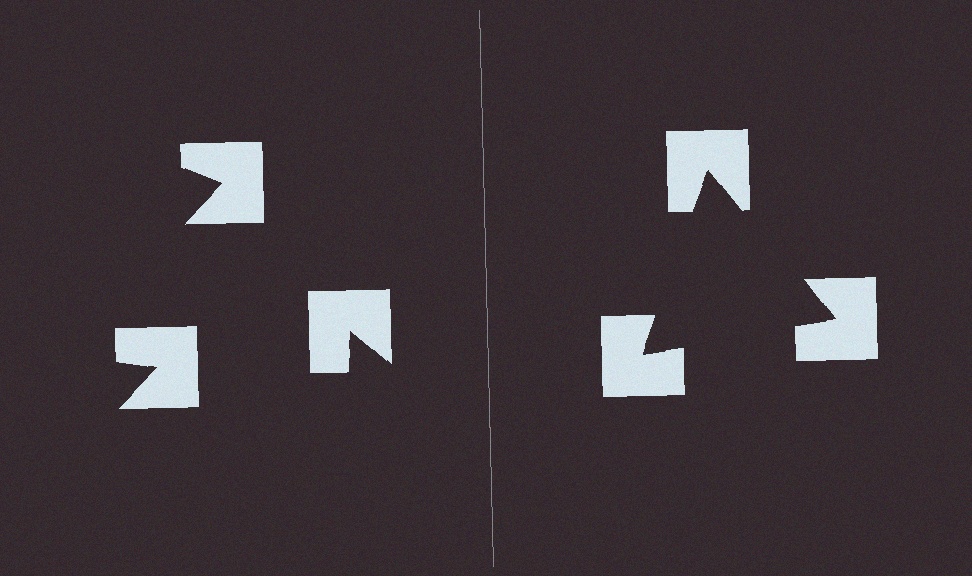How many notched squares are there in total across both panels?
6 — 3 on each side.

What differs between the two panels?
The notched squares are positioned identically on both sides; only the wedge orientations differ. On the right they align to a triangle; on the left they are misaligned.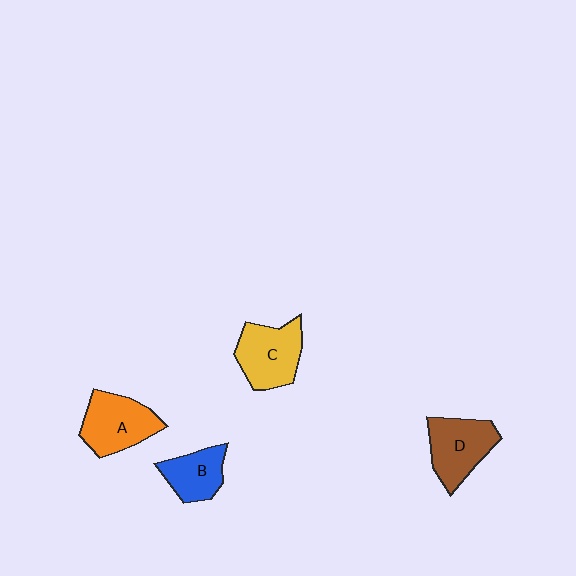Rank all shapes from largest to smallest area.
From largest to smallest: C (yellow), A (orange), D (brown), B (blue).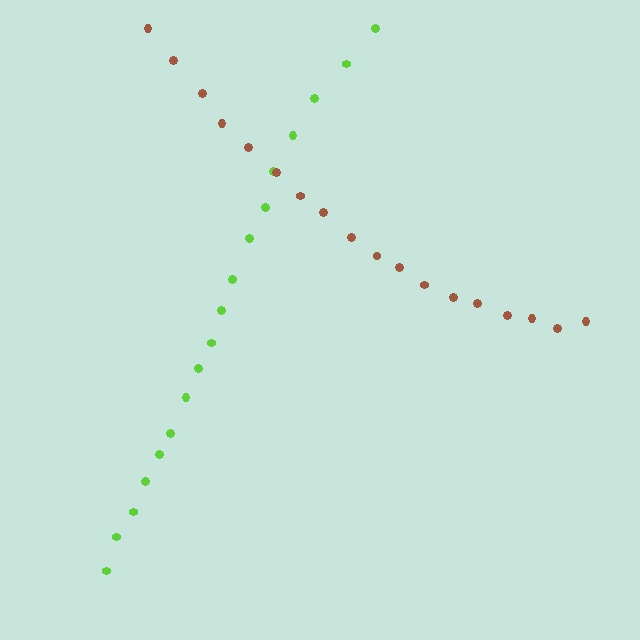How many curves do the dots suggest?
There are 2 distinct paths.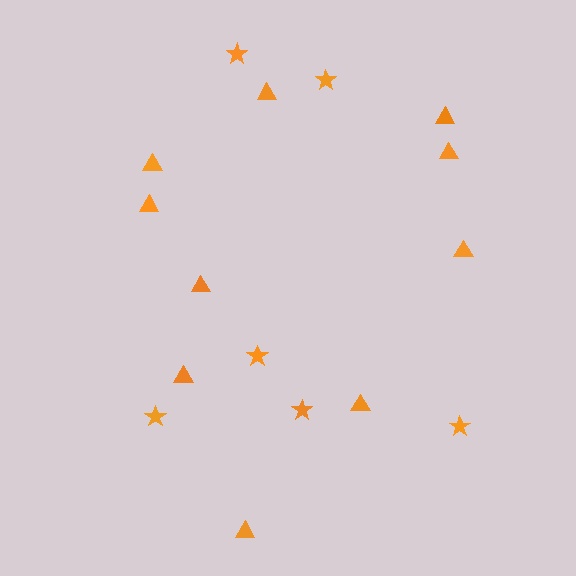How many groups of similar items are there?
There are 2 groups: one group of triangles (10) and one group of stars (6).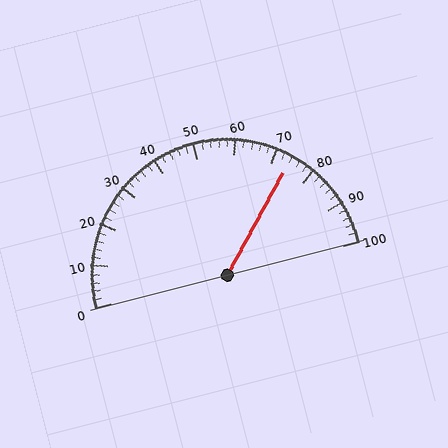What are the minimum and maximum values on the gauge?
The gauge ranges from 0 to 100.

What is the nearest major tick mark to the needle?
The nearest major tick mark is 70.